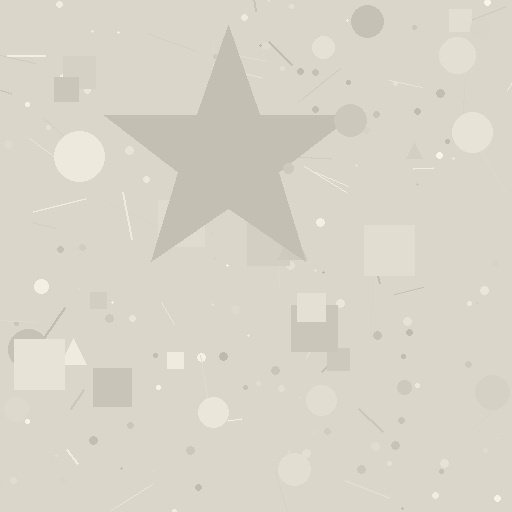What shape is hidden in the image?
A star is hidden in the image.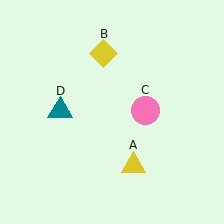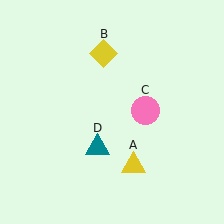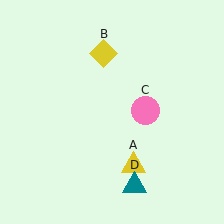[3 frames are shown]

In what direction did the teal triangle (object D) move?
The teal triangle (object D) moved down and to the right.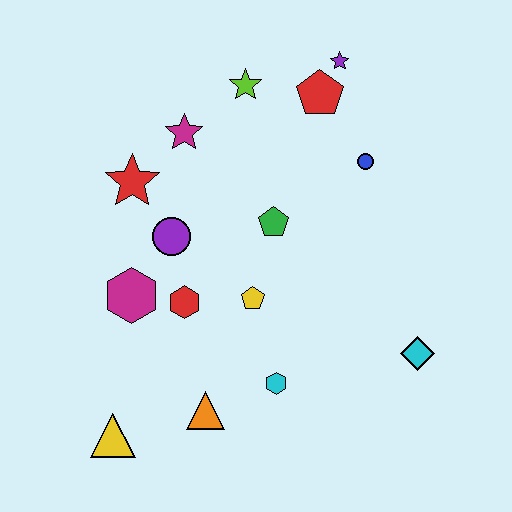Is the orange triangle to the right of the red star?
Yes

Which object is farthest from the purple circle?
The cyan diamond is farthest from the purple circle.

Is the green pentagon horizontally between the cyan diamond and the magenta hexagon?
Yes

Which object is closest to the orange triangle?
The cyan hexagon is closest to the orange triangle.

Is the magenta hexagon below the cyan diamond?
No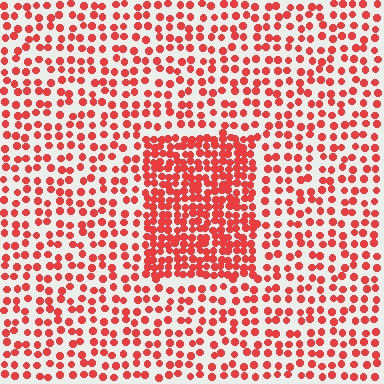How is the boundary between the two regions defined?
The boundary is defined by a change in element density (approximately 2.1x ratio). All elements are the same color, size, and shape.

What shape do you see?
I see a rectangle.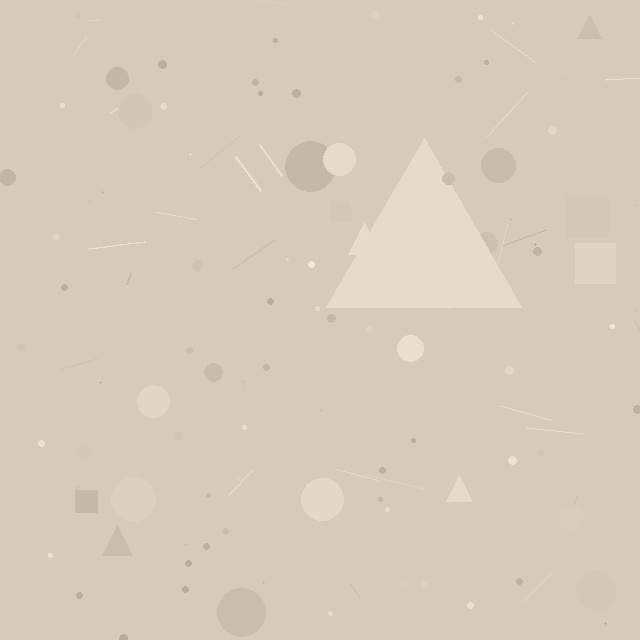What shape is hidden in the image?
A triangle is hidden in the image.